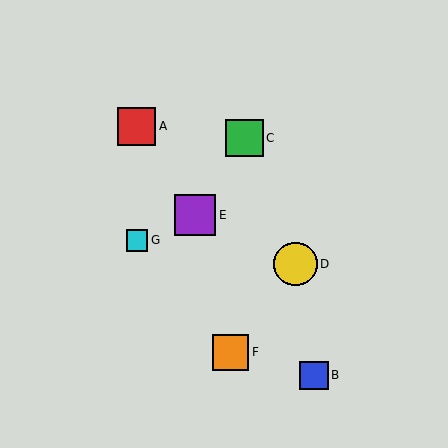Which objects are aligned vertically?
Objects A, G are aligned vertically.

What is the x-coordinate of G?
Object G is at x≈137.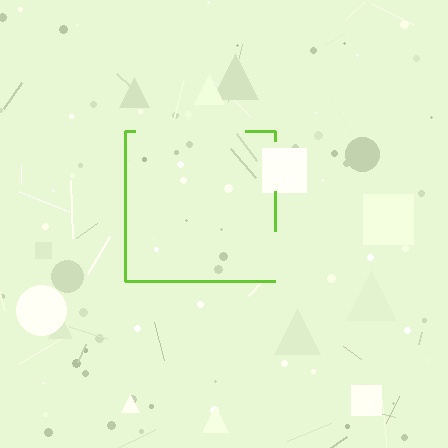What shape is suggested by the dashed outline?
The dashed outline suggests a square.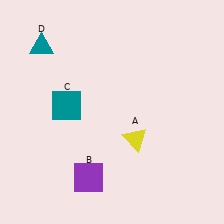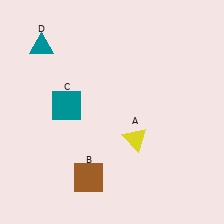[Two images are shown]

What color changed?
The square (B) changed from purple in Image 1 to brown in Image 2.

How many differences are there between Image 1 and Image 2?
There is 1 difference between the two images.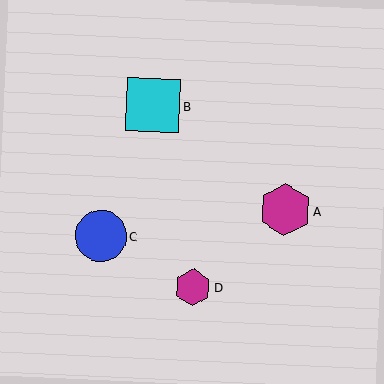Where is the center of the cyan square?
The center of the cyan square is at (153, 105).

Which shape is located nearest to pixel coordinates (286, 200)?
The magenta hexagon (labeled A) at (285, 210) is nearest to that location.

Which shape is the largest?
The cyan square (labeled B) is the largest.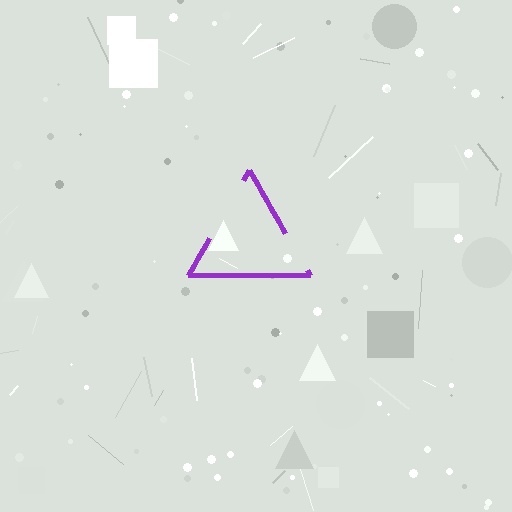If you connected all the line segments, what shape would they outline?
They would outline a triangle.